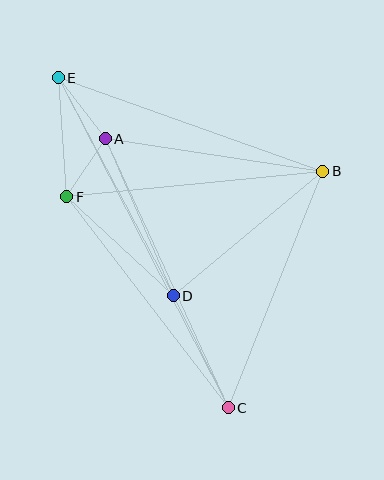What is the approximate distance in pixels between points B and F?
The distance between B and F is approximately 257 pixels.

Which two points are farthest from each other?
Points C and E are farthest from each other.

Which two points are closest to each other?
Points A and F are closest to each other.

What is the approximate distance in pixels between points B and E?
The distance between B and E is approximately 280 pixels.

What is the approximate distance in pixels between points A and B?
The distance between A and B is approximately 220 pixels.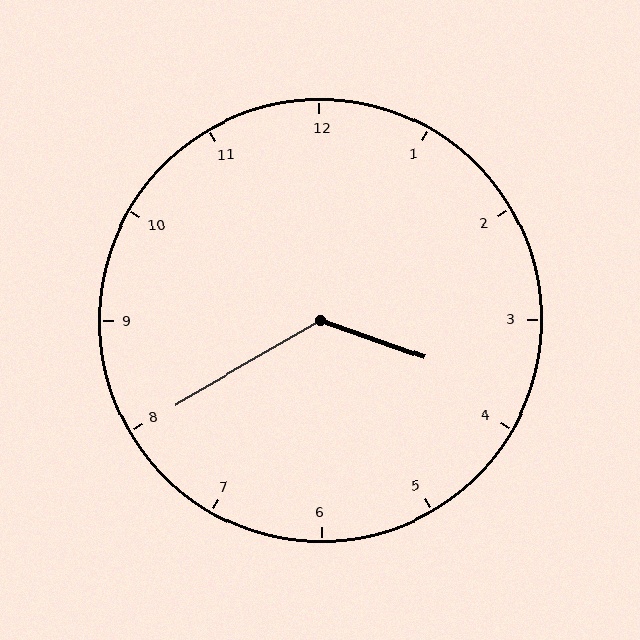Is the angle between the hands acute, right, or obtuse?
It is obtuse.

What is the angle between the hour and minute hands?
Approximately 130 degrees.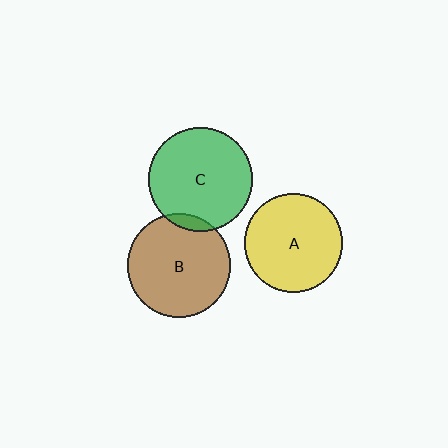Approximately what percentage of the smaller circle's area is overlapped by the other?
Approximately 5%.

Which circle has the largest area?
Circle B (brown).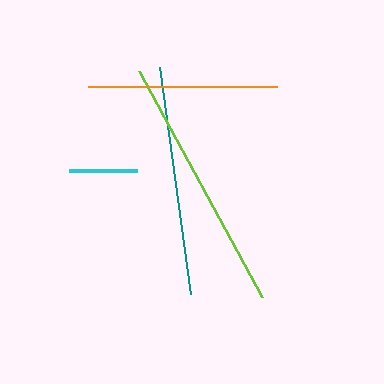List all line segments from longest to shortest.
From longest to shortest: lime, teal, orange, cyan.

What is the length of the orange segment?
The orange segment is approximately 189 pixels long.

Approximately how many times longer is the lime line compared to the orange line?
The lime line is approximately 1.4 times the length of the orange line.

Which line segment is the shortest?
The cyan line is the shortest at approximately 68 pixels.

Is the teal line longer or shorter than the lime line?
The lime line is longer than the teal line.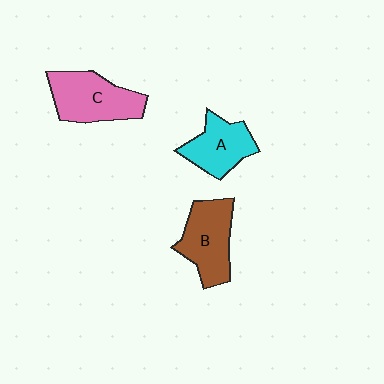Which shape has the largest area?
Shape C (pink).